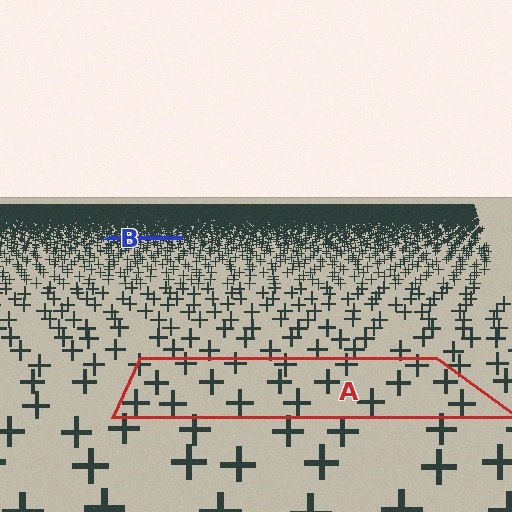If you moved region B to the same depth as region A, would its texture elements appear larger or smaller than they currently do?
They would appear larger. At a closer depth, the same texture elements are projected at a bigger on-screen size.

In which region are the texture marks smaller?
The texture marks are smaller in region B, because it is farther away.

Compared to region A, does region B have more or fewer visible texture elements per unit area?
Region B has more texture elements per unit area — they are packed more densely because it is farther away.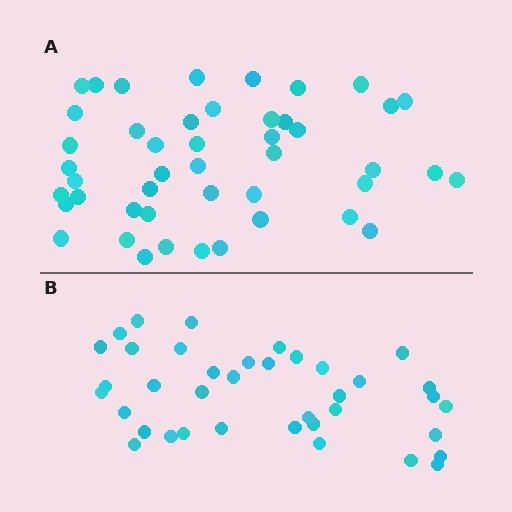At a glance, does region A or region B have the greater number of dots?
Region A (the top region) has more dots.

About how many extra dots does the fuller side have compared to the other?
Region A has roughly 8 or so more dots than region B.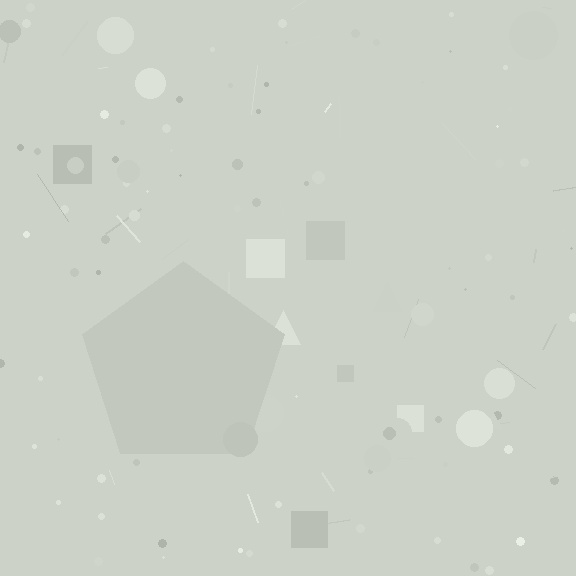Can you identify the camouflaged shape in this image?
The camouflaged shape is a pentagon.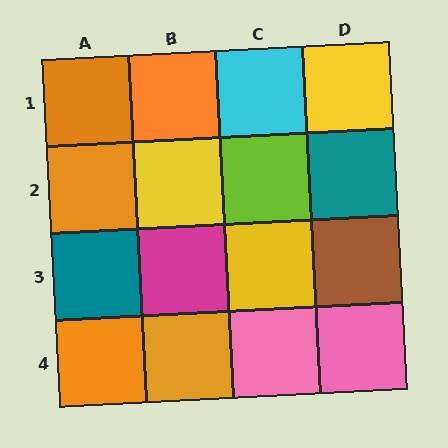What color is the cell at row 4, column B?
Orange.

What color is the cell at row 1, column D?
Yellow.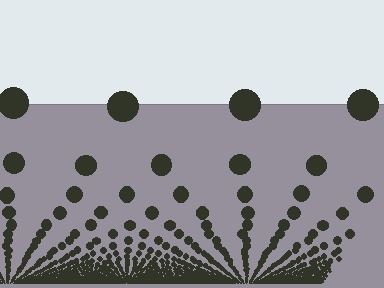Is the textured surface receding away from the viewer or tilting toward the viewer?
The surface appears to tilt toward the viewer. Texture elements get larger and sparser toward the top.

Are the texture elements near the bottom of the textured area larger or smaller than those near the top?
Smaller. The gradient is inverted — elements near the bottom are smaller and denser.